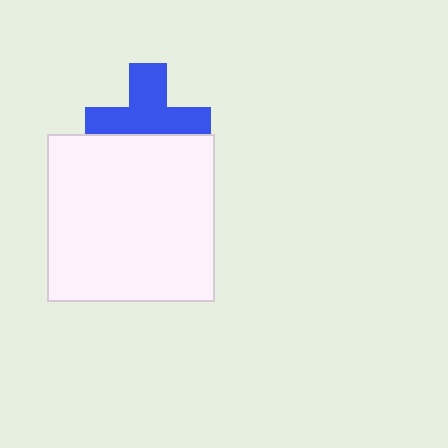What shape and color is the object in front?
The object in front is a white square.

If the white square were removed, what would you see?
You would see the complete blue cross.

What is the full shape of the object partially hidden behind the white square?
The partially hidden object is a blue cross.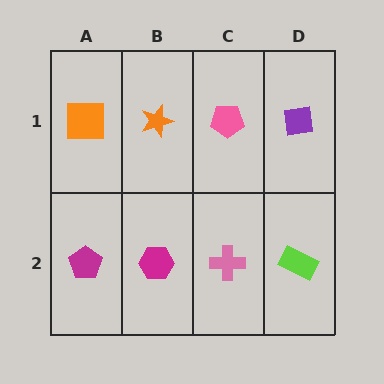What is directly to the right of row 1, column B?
A pink pentagon.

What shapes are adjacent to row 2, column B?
An orange star (row 1, column B), a magenta pentagon (row 2, column A), a pink cross (row 2, column C).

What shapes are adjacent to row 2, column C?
A pink pentagon (row 1, column C), a magenta hexagon (row 2, column B), a lime rectangle (row 2, column D).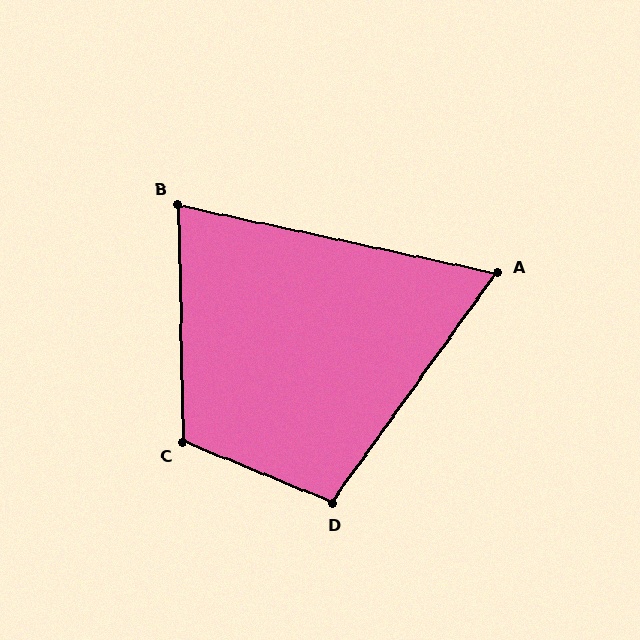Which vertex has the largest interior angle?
C, at approximately 113 degrees.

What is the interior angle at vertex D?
Approximately 104 degrees (obtuse).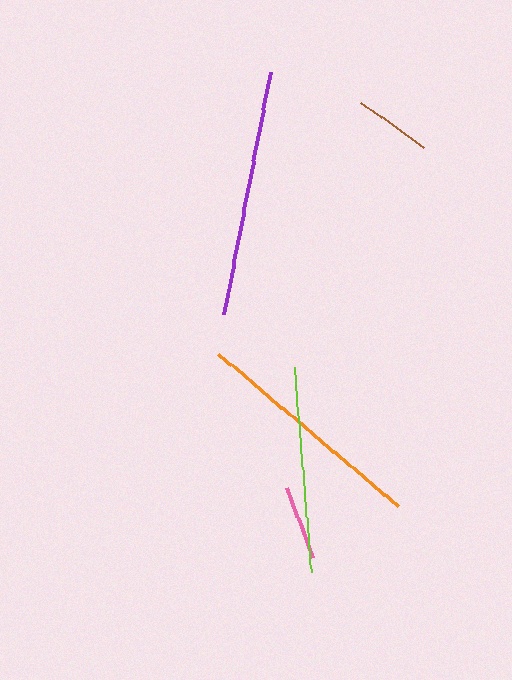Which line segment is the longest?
The purple line is the longest at approximately 247 pixels.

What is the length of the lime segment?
The lime segment is approximately 206 pixels long.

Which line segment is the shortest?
The pink line is the shortest at approximately 74 pixels.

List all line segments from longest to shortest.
From longest to shortest: purple, orange, lime, brown, pink.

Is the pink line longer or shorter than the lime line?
The lime line is longer than the pink line.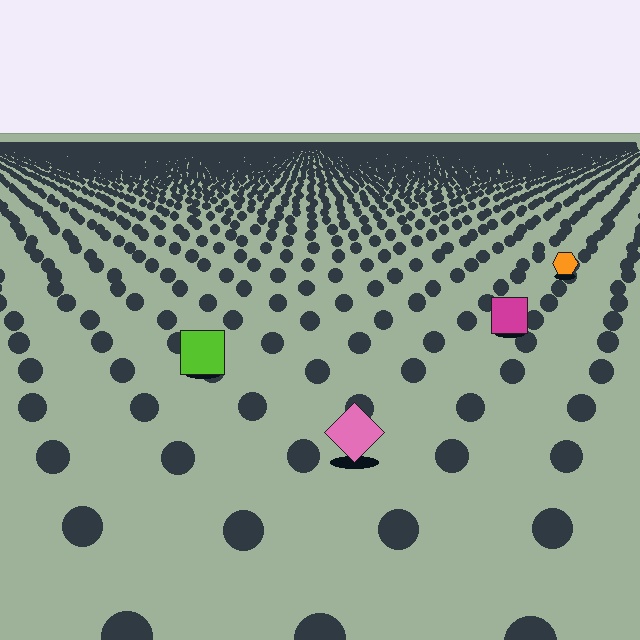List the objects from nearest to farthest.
From nearest to farthest: the pink diamond, the lime square, the magenta square, the orange hexagon.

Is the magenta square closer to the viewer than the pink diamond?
No. The pink diamond is closer — you can tell from the texture gradient: the ground texture is coarser near it.